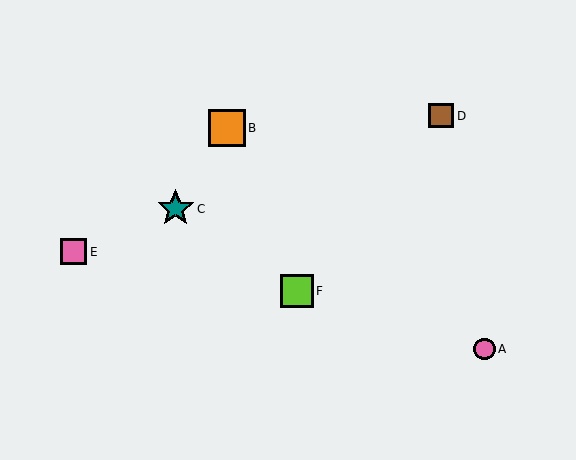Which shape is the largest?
The teal star (labeled C) is the largest.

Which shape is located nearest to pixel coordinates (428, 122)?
The brown square (labeled D) at (441, 116) is nearest to that location.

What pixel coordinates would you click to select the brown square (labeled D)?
Click at (441, 116) to select the brown square D.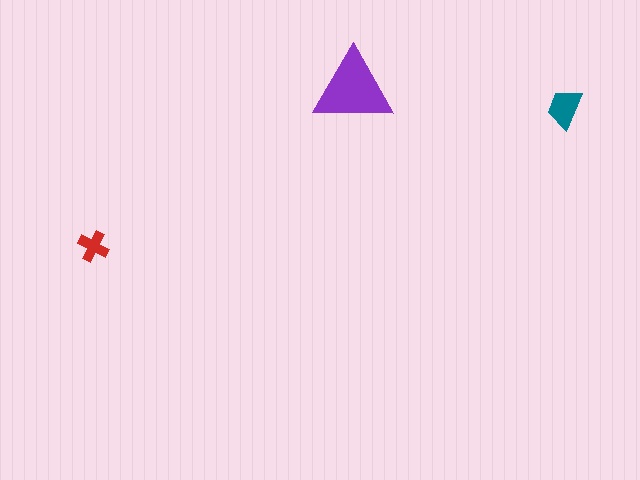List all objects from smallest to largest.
The red cross, the teal trapezoid, the purple triangle.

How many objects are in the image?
There are 3 objects in the image.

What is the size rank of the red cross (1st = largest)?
3rd.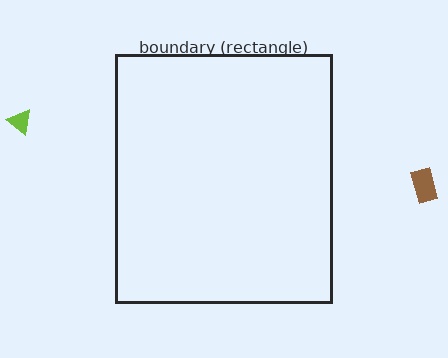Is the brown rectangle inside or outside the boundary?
Outside.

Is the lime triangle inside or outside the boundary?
Outside.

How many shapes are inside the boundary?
0 inside, 2 outside.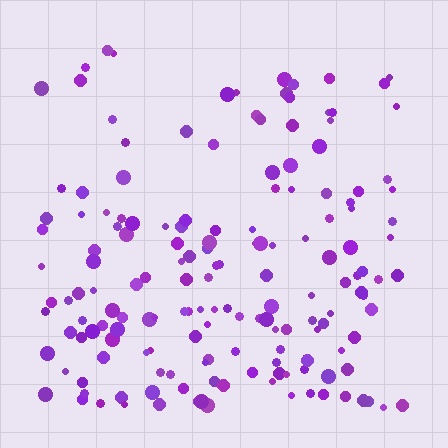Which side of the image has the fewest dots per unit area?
The top.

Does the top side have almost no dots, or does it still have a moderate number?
Still a moderate number, just noticeably fewer than the bottom.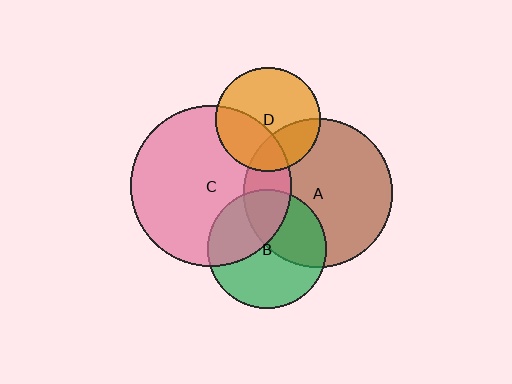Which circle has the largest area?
Circle C (pink).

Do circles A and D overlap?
Yes.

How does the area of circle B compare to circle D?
Approximately 1.3 times.